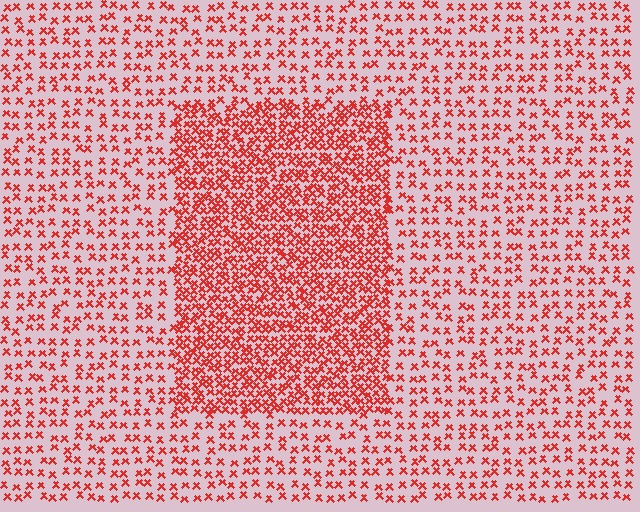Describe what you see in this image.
The image contains small red elements arranged at two different densities. A rectangle-shaped region is visible where the elements are more densely packed than the surrounding area.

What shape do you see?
I see a rectangle.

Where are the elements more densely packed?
The elements are more densely packed inside the rectangle boundary.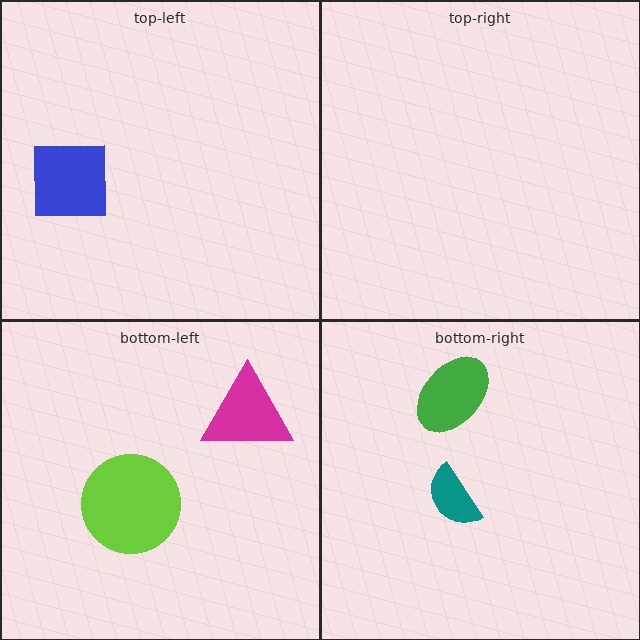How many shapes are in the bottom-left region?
2.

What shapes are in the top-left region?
The blue square.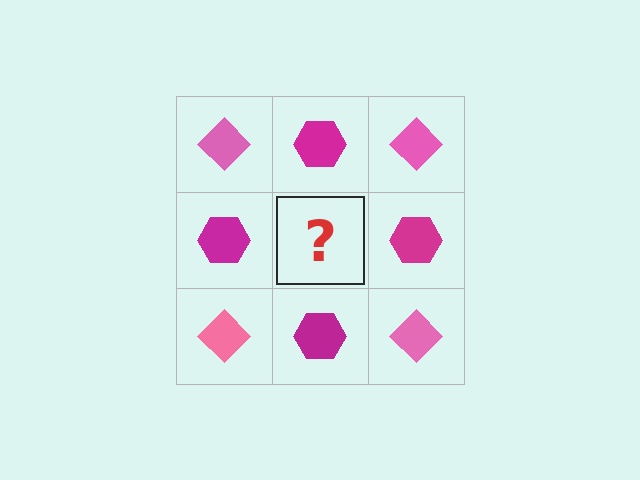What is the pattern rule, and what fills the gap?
The rule is that it alternates pink diamond and magenta hexagon in a checkerboard pattern. The gap should be filled with a pink diamond.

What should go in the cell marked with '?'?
The missing cell should contain a pink diamond.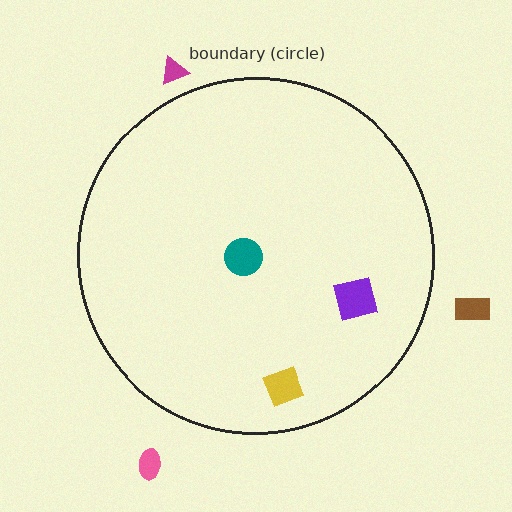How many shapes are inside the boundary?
3 inside, 3 outside.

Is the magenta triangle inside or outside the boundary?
Outside.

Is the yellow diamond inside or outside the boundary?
Inside.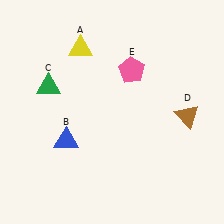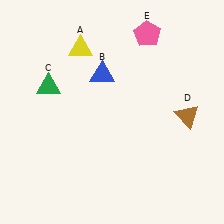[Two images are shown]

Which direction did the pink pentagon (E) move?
The pink pentagon (E) moved up.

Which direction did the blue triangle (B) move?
The blue triangle (B) moved up.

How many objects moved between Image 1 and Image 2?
2 objects moved between the two images.